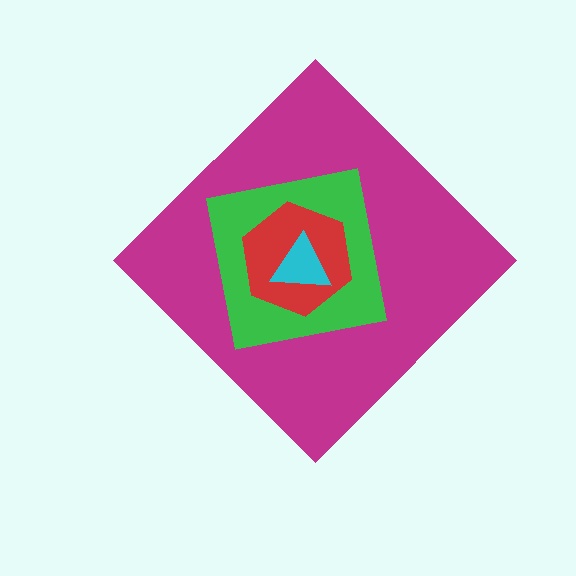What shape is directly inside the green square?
The red hexagon.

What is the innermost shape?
The cyan triangle.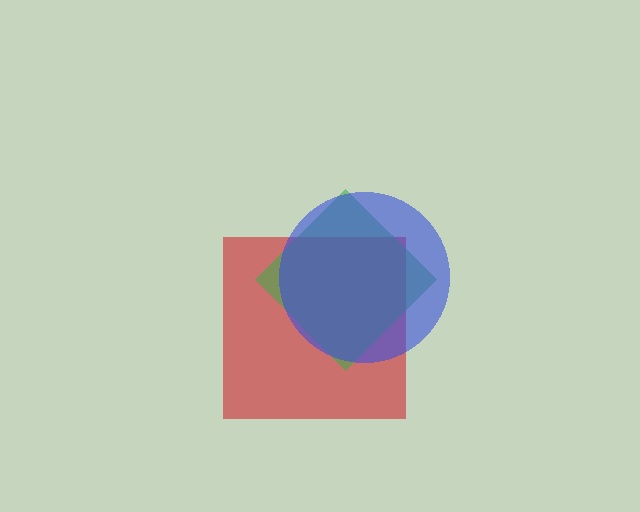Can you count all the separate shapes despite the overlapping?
Yes, there are 3 separate shapes.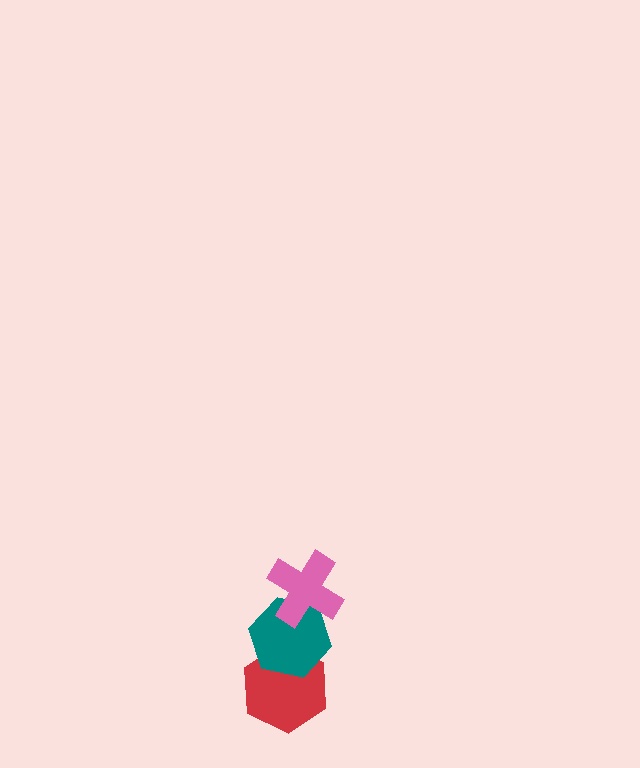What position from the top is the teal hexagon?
The teal hexagon is 2nd from the top.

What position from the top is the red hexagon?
The red hexagon is 3rd from the top.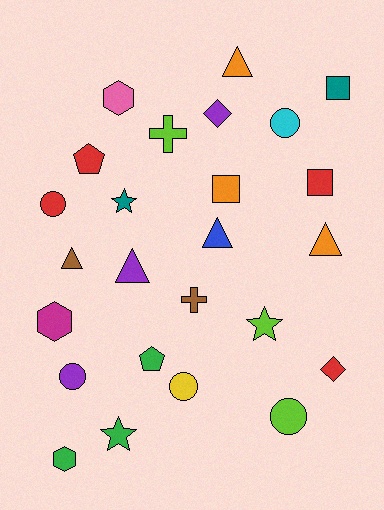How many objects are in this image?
There are 25 objects.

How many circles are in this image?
There are 5 circles.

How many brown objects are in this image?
There are 2 brown objects.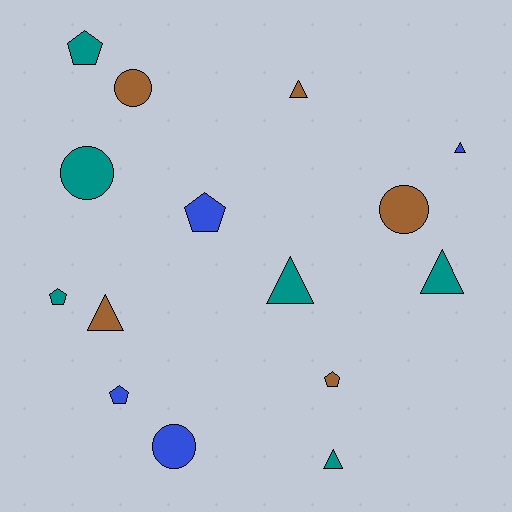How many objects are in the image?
There are 15 objects.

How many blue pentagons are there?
There are 2 blue pentagons.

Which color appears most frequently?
Teal, with 6 objects.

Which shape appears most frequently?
Triangle, with 6 objects.